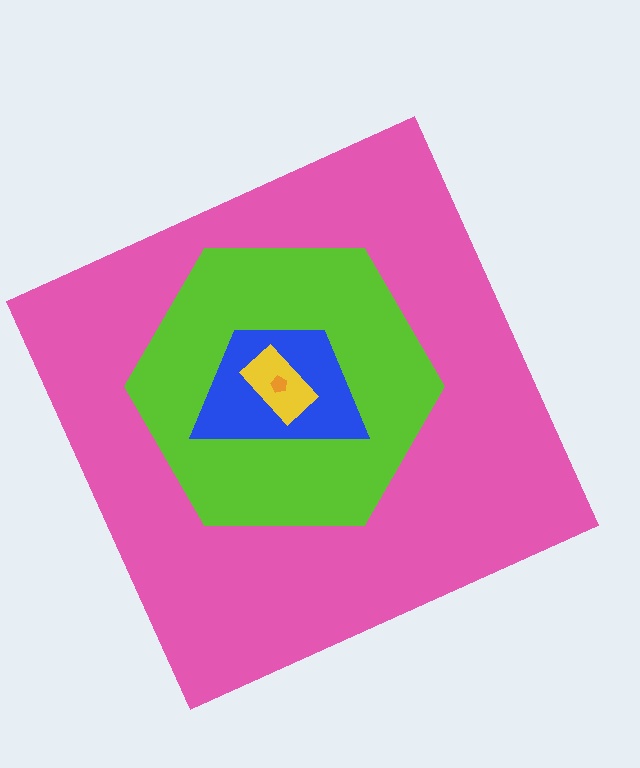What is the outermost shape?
The pink square.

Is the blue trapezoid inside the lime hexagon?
Yes.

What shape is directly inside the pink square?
The lime hexagon.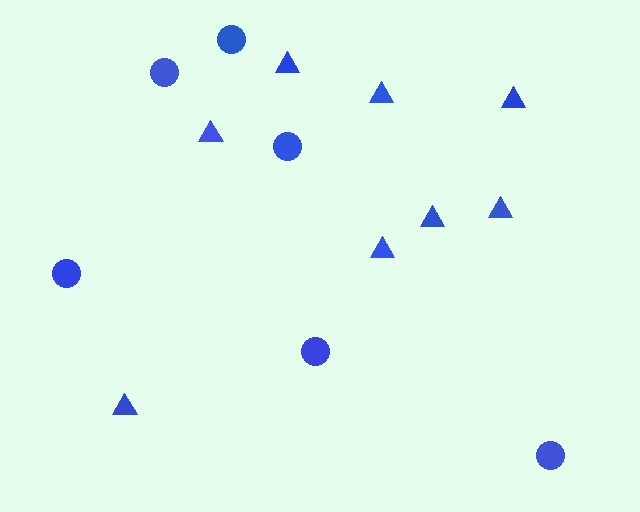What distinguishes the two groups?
There are 2 groups: one group of triangles (8) and one group of circles (6).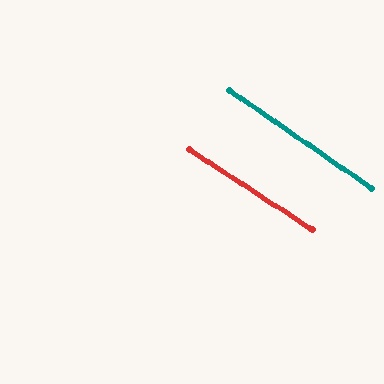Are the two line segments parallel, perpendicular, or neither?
Parallel — their directions differ by only 1.2°.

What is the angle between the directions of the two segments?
Approximately 1 degree.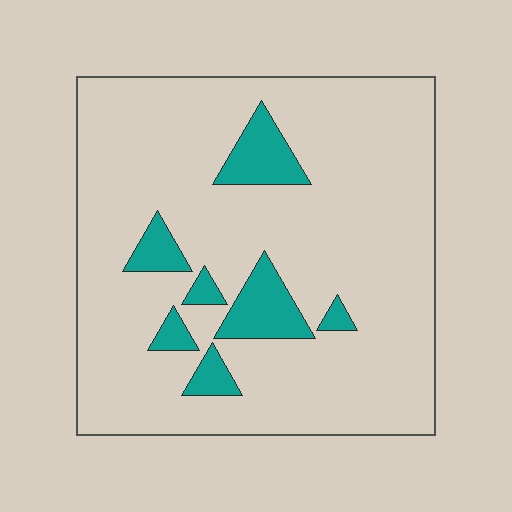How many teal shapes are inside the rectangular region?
7.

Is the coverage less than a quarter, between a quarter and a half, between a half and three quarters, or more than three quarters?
Less than a quarter.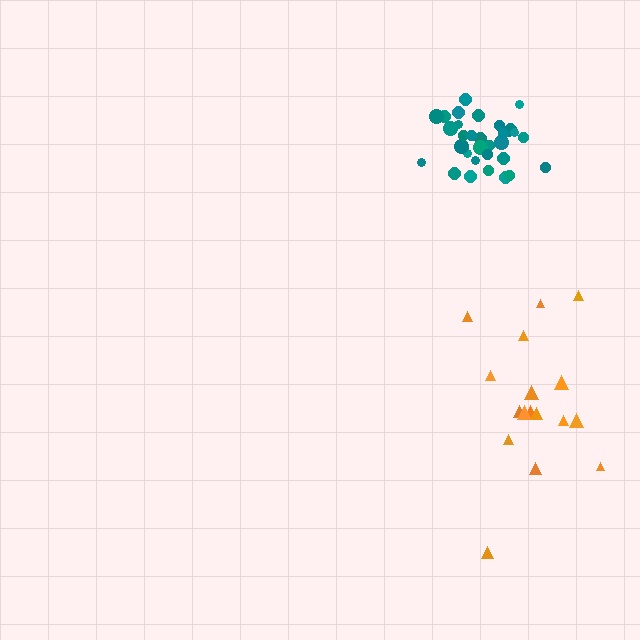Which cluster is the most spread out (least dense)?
Orange.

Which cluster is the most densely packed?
Teal.